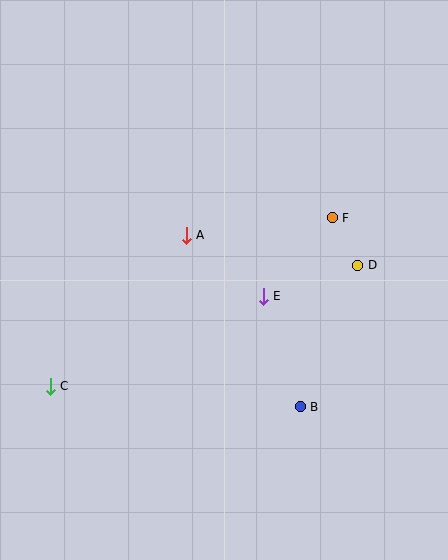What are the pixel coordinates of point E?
Point E is at (263, 296).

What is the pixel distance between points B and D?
The distance between B and D is 153 pixels.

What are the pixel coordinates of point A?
Point A is at (186, 235).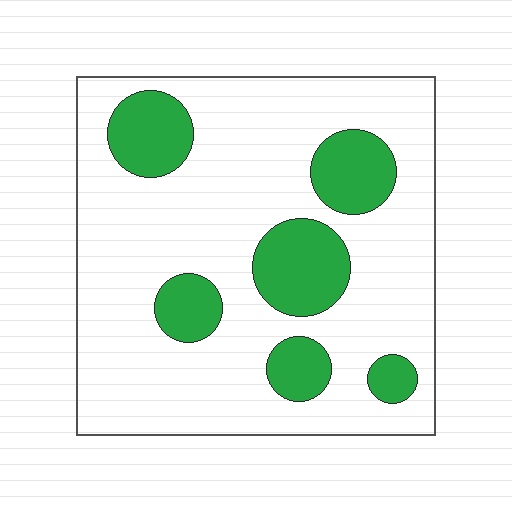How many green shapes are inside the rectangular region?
6.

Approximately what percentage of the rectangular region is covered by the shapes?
Approximately 20%.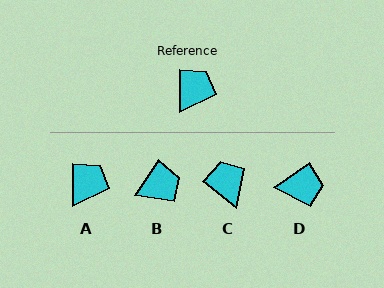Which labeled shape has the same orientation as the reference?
A.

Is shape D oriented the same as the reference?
No, it is off by about 55 degrees.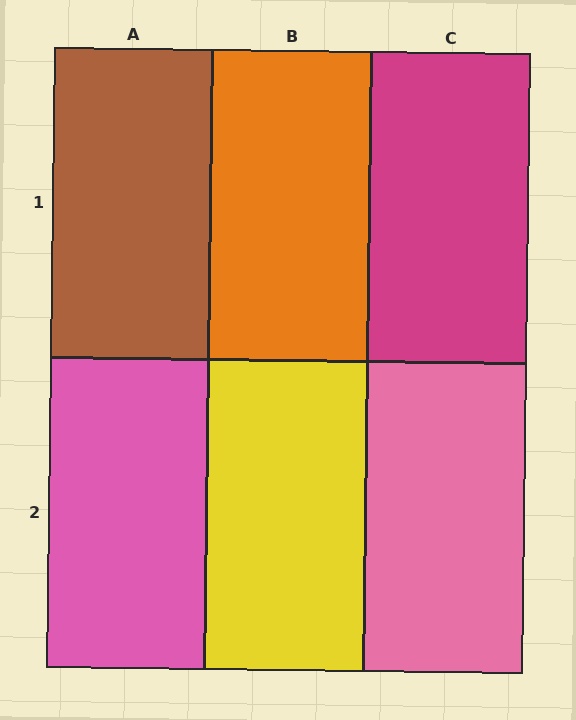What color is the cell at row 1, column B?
Orange.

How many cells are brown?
1 cell is brown.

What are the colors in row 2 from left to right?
Pink, yellow, pink.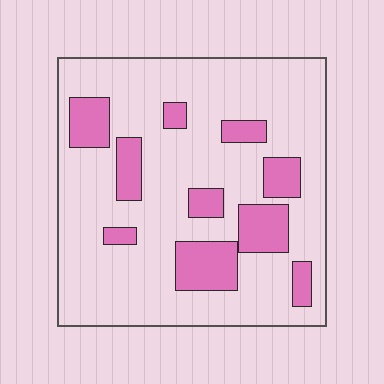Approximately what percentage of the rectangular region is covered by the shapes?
Approximately 20%.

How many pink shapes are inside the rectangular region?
10.